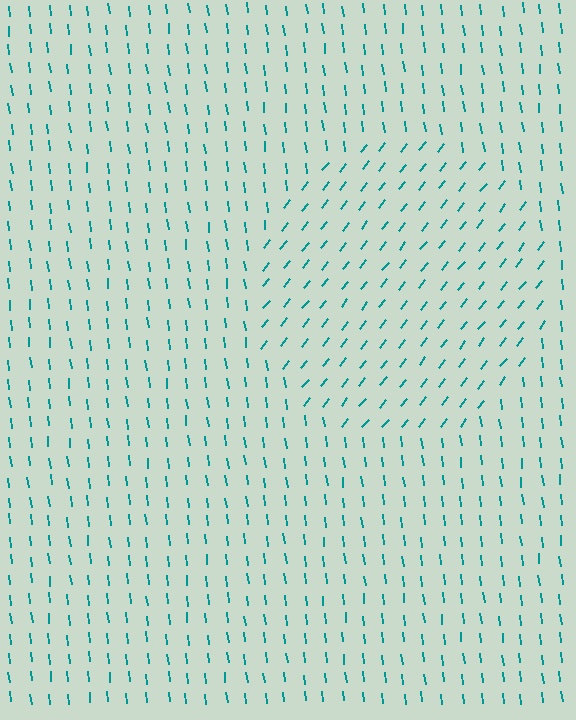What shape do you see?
I see a circle.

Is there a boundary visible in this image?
Yes, there is a texture boundary formed by a change in line orientation.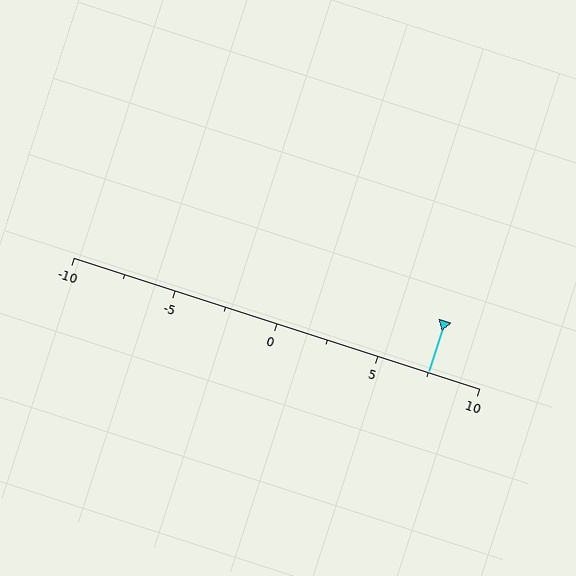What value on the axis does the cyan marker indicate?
The marker indicates approximately 7.5.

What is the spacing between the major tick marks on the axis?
The major ticks are spaced 5 apart.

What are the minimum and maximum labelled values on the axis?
The axis runs from -10 to 10.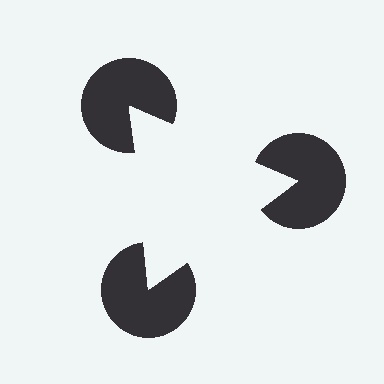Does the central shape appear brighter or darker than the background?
It typically appears slightly brighter than the background, even though no actual brightness change is drawn.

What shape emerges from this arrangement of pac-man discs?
An illusory triangle — its edges are inferred from the aligned wedge cuts in the pac-man discs, not physically drawn.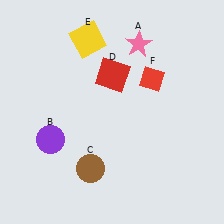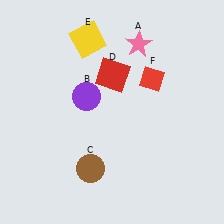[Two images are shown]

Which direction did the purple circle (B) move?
The purple circle (B) moved up.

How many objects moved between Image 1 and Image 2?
1 object moved between the two images.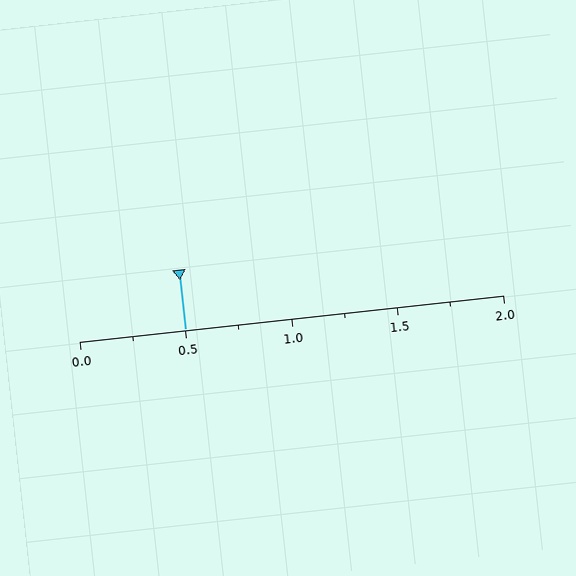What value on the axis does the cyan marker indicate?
The marker indicates approximately 0.5.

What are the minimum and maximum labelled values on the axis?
The axis runs from 0.0 to 2.0.